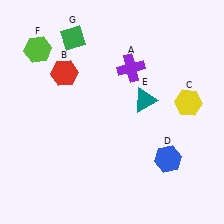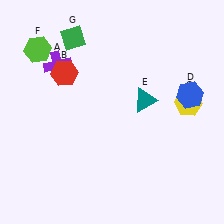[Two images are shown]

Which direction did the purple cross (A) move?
The purple cross (A) moved left.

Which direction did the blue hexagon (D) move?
The blue hexagon (D) moved up.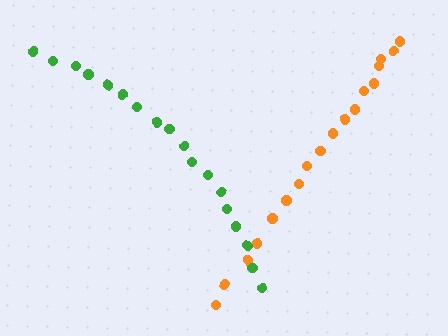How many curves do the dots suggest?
There are 2 distinct paths.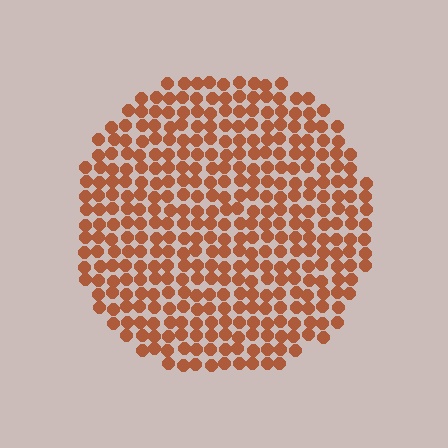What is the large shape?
The large shape is a circle.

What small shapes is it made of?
It is made of small circles.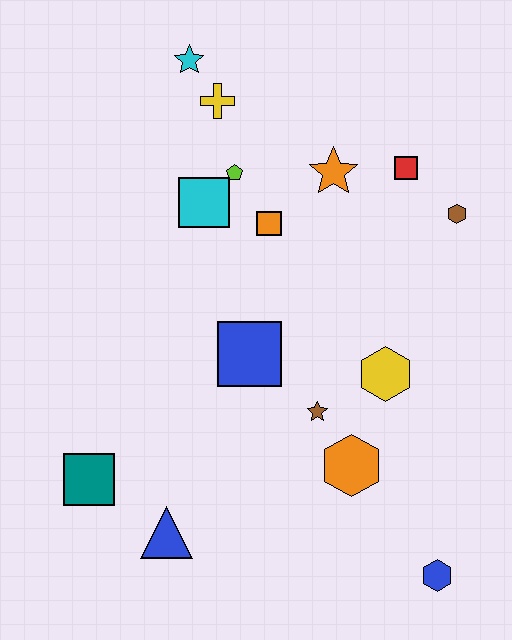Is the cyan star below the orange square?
No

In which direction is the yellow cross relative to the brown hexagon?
The yellow cross is to the left of the brown hexagon.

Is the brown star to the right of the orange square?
Yes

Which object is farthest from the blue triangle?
The cyan star is farthest from the blue triangle.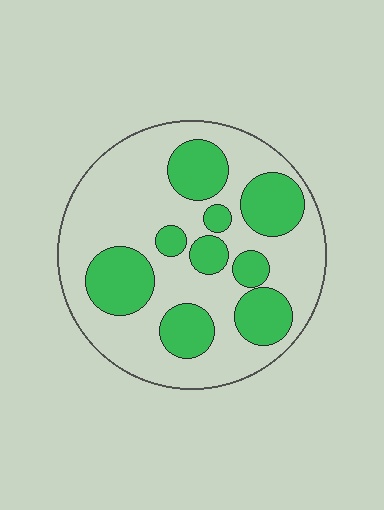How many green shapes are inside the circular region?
9.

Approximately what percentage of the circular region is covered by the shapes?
Approximately 35%.